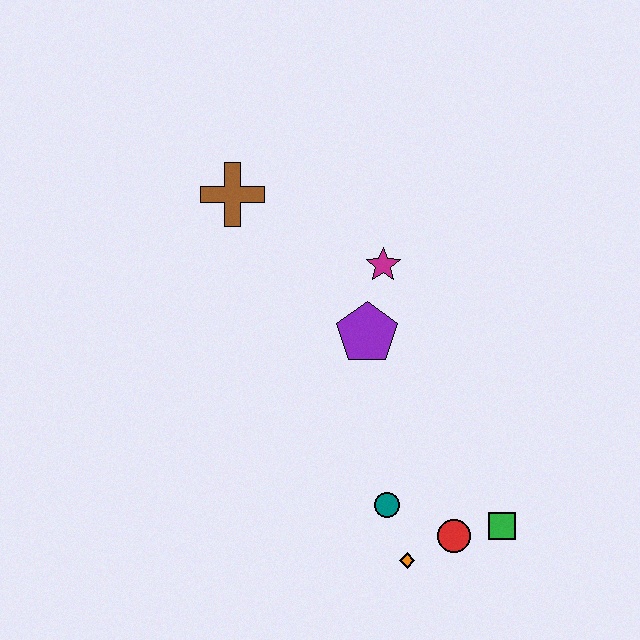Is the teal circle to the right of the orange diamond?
No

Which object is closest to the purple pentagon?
The magenta star is closest to the purple pentagon.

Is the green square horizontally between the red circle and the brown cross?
No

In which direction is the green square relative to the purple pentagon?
The green square is below the purple pentagon.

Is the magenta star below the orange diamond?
No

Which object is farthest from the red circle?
The brown cross is farthest from the red circle.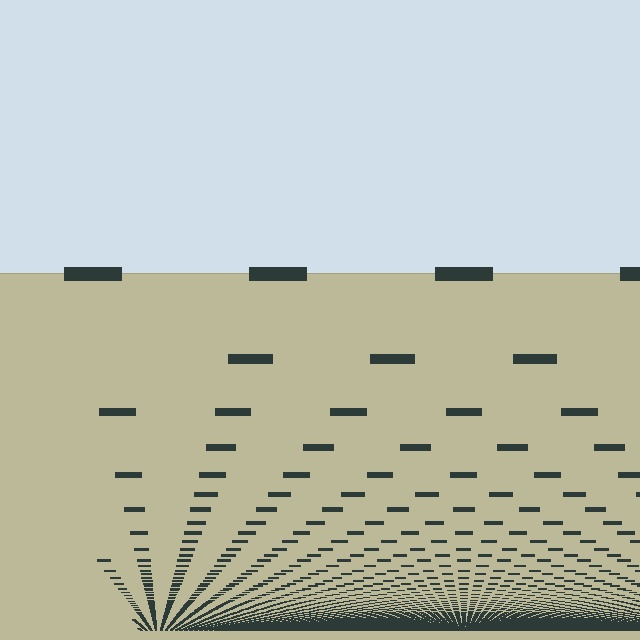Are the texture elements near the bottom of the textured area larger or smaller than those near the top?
Smaller. The gradient is inverted — elements near the bottom are smaller and denser.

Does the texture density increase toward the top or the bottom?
Density increases toward the bottom.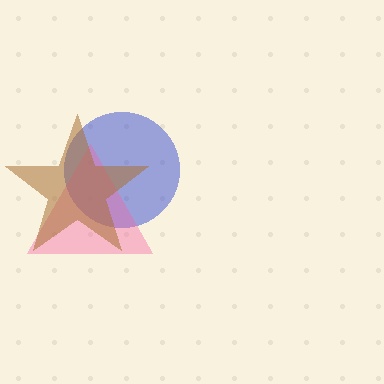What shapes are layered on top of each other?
The layered shapes are: a blue circle, a pink triangle, a brown star.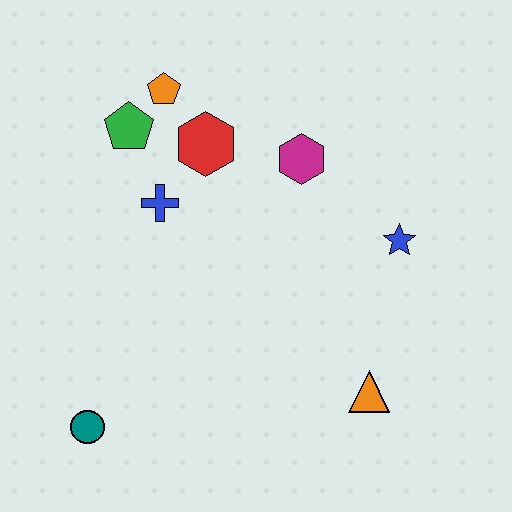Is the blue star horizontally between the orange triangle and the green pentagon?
No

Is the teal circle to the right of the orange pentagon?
No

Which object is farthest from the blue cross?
The orange triangle is farthest from the blue cross.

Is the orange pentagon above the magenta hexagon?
Yes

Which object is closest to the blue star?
The magenta hexagon is closest to the blue star.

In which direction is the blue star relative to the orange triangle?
The blue star is above the orange triangle.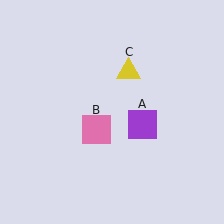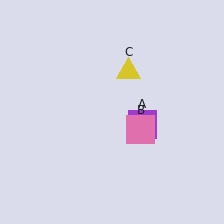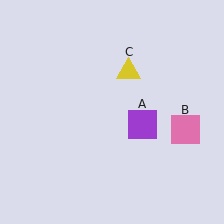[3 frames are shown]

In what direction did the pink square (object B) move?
The pink square (object B) moved right.